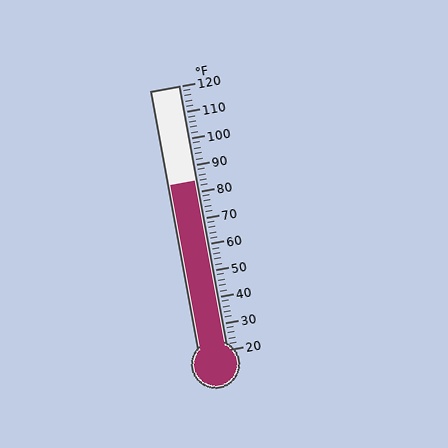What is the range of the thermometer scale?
The thermometer scale ranges from 20°F to 120°F.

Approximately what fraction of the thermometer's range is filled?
The thermometer is filled to approximately 65% of its range.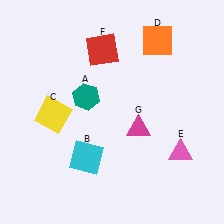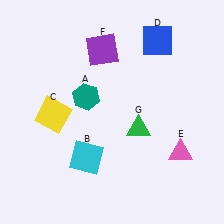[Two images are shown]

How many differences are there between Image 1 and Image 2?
There are 3 differences between the two images.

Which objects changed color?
D changed from orange to blue. F changed from red to purple. G changed from magenta to green.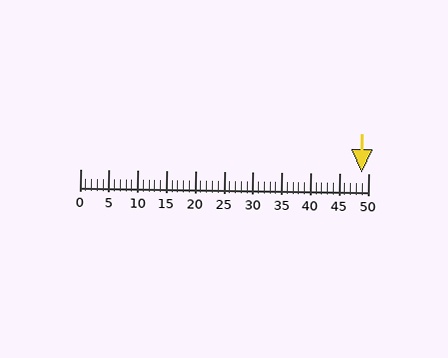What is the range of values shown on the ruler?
The ruler shows values from 0 to 50.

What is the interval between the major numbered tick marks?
The major tick marks are spaced 5 units apart.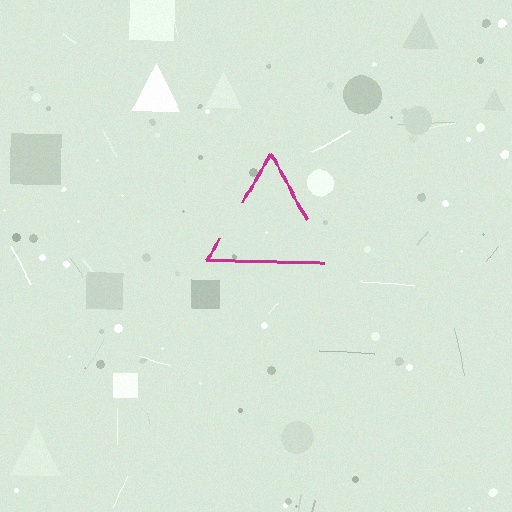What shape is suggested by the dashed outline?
The dashed outline suggests a triangle.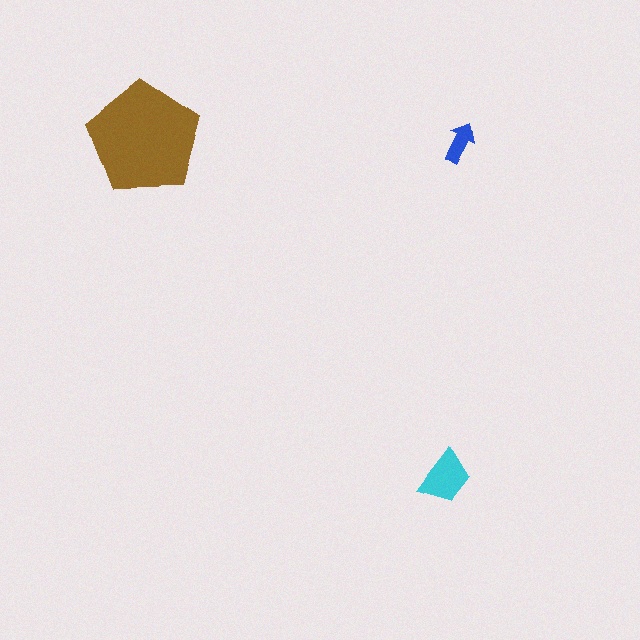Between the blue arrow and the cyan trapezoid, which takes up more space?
The cyan trapezoid.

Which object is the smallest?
The blue arrow.